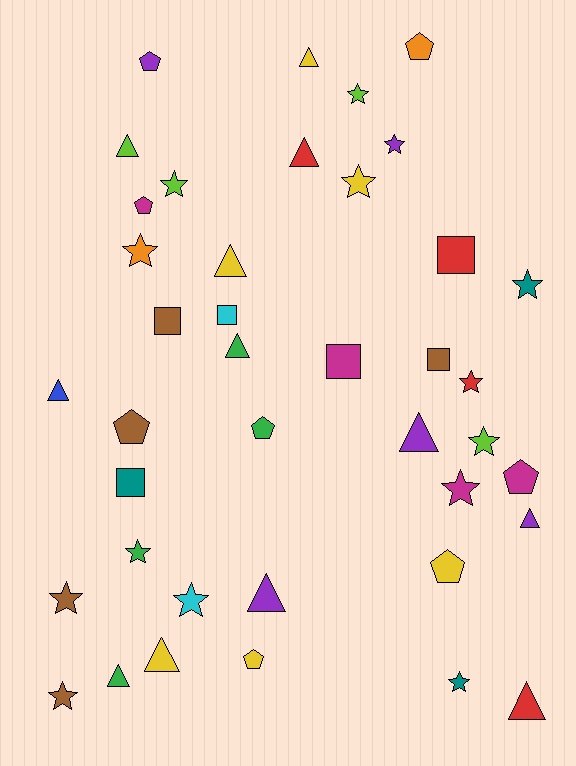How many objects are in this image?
There are 40 objects.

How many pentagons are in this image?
There are 8 pentagons.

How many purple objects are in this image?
There are 5 purple objects.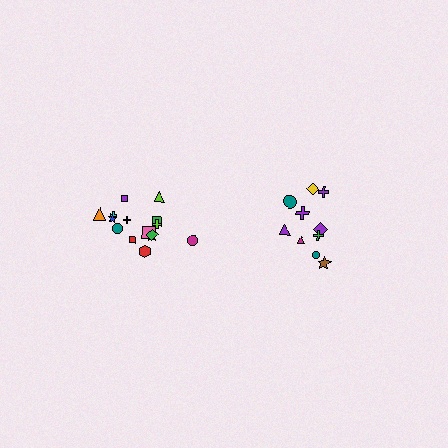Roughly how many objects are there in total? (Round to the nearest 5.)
Roughly 25 objects in total.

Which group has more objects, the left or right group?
The left group.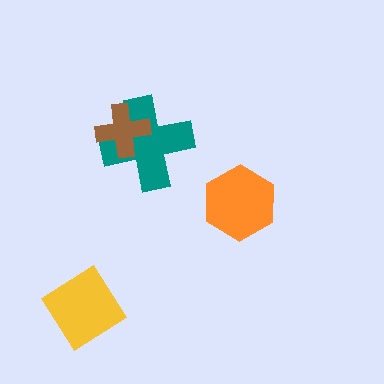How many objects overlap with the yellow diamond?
0 objects overlap with the yellow diamond.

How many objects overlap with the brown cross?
1 object overlaps with the brown cross.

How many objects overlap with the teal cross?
1 object overlaps with the teal cross.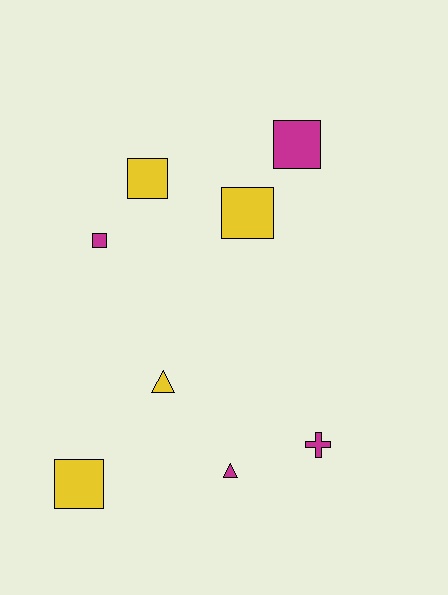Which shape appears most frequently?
Square, with 5 objects.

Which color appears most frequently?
Yellow, with 4 objects.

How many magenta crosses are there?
There is 1 magenta cross.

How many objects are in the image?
There are 8 objects.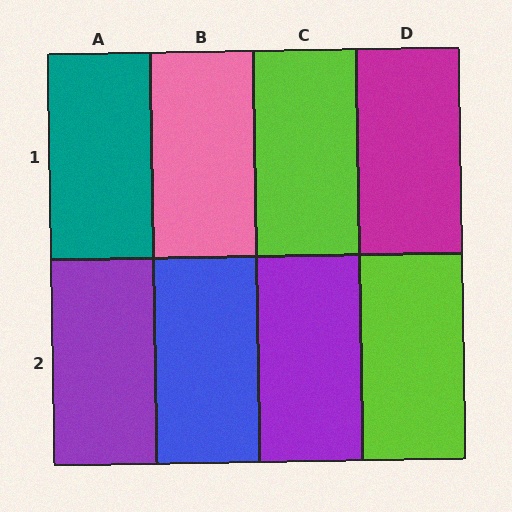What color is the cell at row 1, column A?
Teal.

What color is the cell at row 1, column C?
Lime.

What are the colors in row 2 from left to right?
Purple, blue, purple, lime.